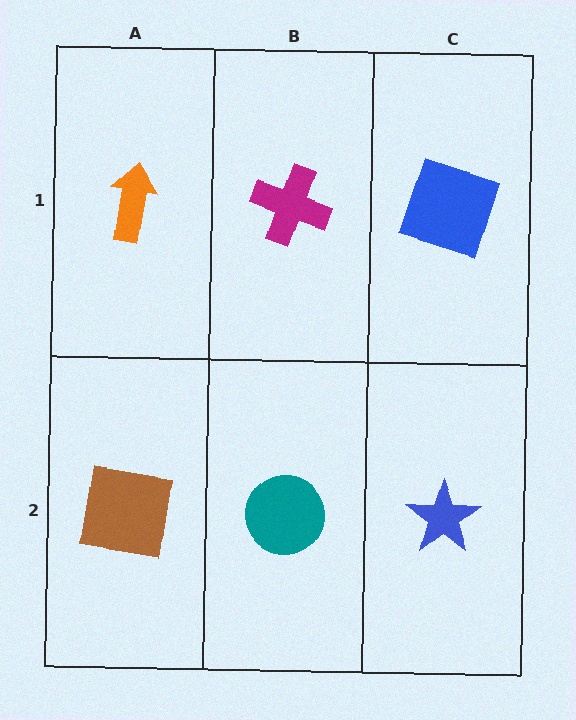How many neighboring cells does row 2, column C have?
2.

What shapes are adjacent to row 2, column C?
A blue square (row 1, column C), a teal circle (row 2, column B).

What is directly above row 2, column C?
A blue square.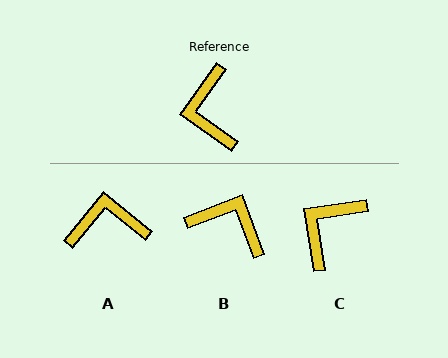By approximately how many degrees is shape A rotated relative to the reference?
Approximately 94 degrees clockwise.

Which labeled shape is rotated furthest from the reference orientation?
B, about 124 degrees away.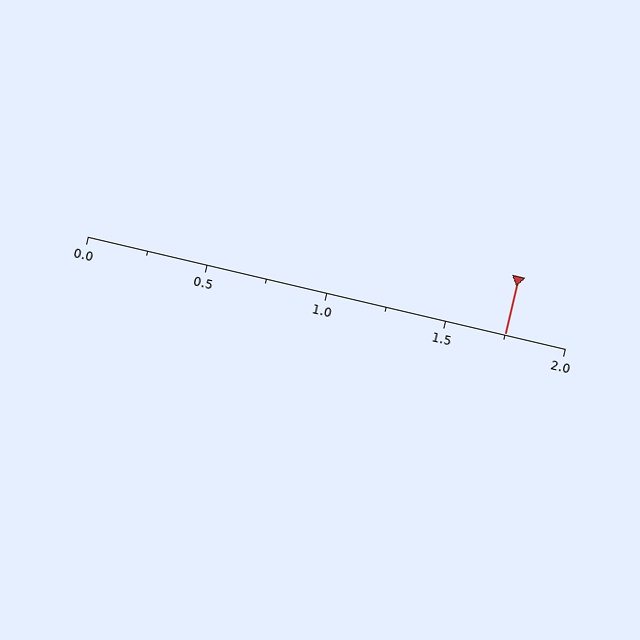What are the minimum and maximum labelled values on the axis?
The axis runs from 0.0 to 2.0.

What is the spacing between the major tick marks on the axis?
The major ticks are spaced 0.5 apart.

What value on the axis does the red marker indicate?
The marker indicates approximately 1.75.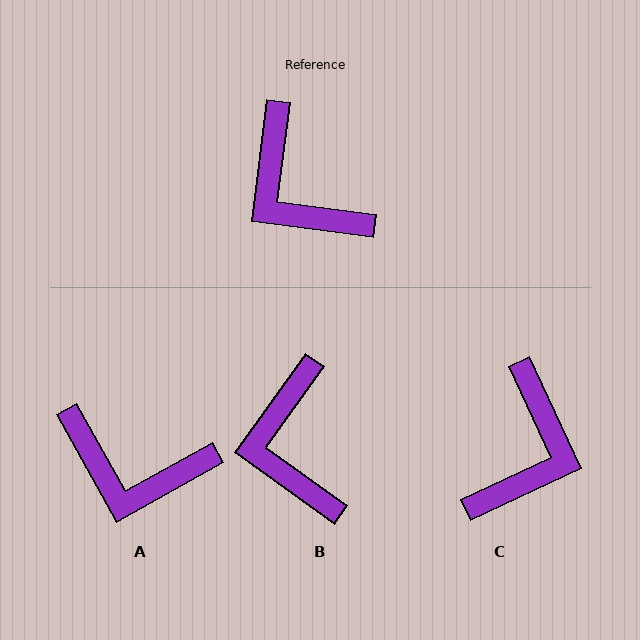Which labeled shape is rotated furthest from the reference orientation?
C, about 123 degrees away.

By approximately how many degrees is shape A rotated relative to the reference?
Approximately 36 degrees counter-clockwise.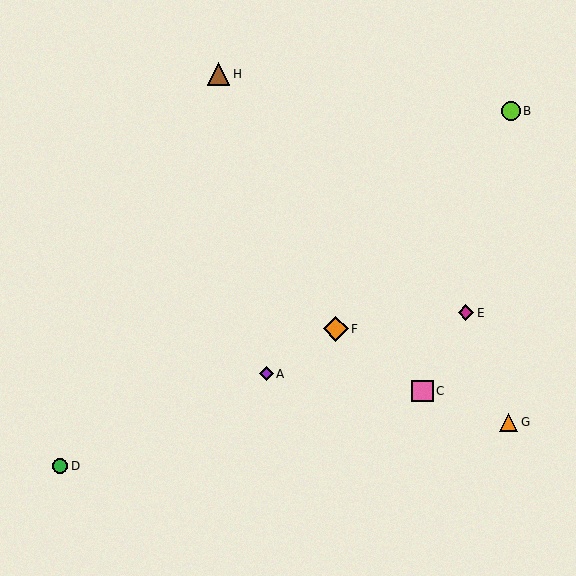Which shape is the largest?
The orange diamond (labeled F) is the largest.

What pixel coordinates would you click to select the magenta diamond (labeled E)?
Click at (466, 313) to select the magenta diamond E.